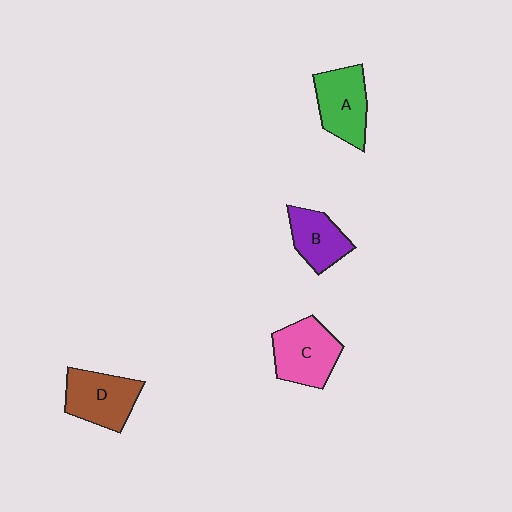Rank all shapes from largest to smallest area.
From largest to smallest: C (pink), D (brown), A (green), B (purple).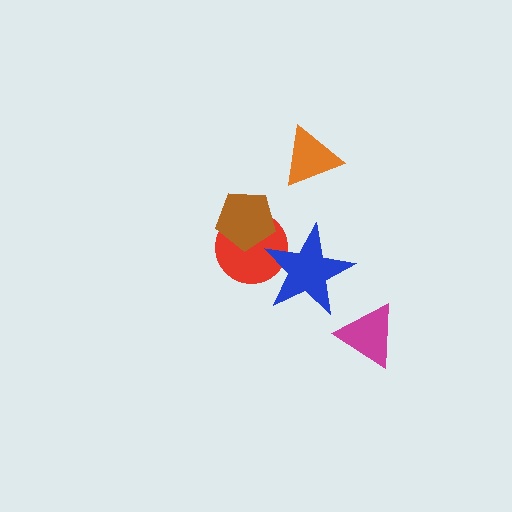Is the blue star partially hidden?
No, no other shape covers it.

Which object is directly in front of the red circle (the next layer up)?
The brown pentagon is directly in front of the red circle.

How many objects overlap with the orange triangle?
0 objects overlap with the orange triangle.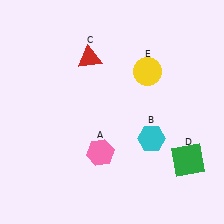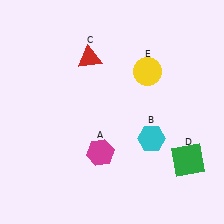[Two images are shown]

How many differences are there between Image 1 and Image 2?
There is 1 difference between the two images.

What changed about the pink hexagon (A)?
In Image 1, A is pink. In Image 2, it changed to magenta.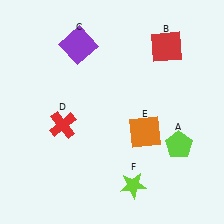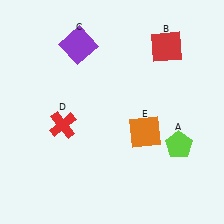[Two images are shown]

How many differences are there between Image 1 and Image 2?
There is 1 difference between the two images.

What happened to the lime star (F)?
The lime star (F) was removed in Image 2. It was in the bottom-right area of Image 1.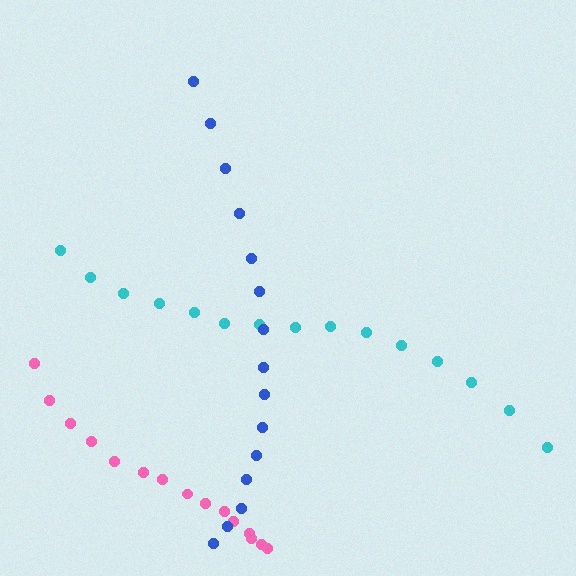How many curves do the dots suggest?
There are 3 distinct paths.